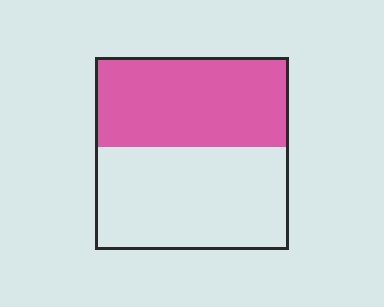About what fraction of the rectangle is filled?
About one half (1/2).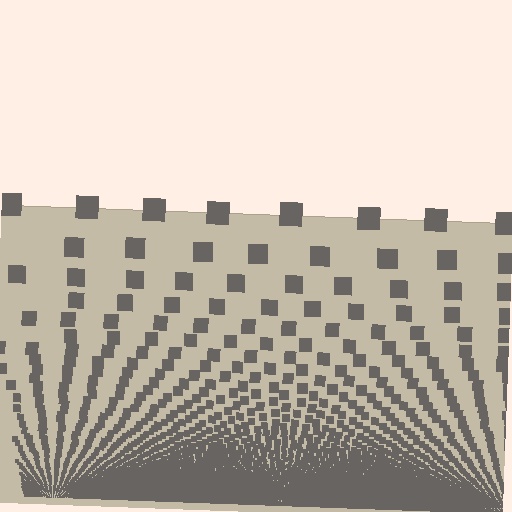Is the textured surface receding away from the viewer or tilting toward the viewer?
The surface appears to tilt toward the viewer. Texture elements get larger and sparser toward the top.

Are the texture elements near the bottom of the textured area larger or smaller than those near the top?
Smaller. The gradient is inverted — elements near the bottom are smaller and denser.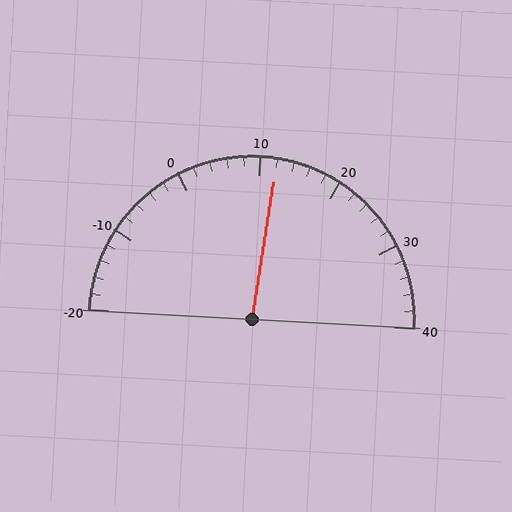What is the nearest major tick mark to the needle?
The nearest major tick mark is 10.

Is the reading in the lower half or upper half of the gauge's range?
The reading is in the upper half of the range (-20 to 40).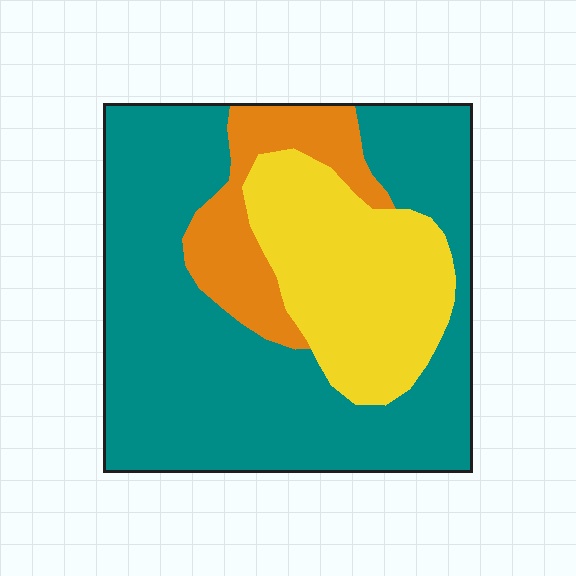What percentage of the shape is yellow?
Yellow takes up between a sixth and a third of the shape.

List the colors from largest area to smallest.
From largest to smallest: teal, yellow, orange.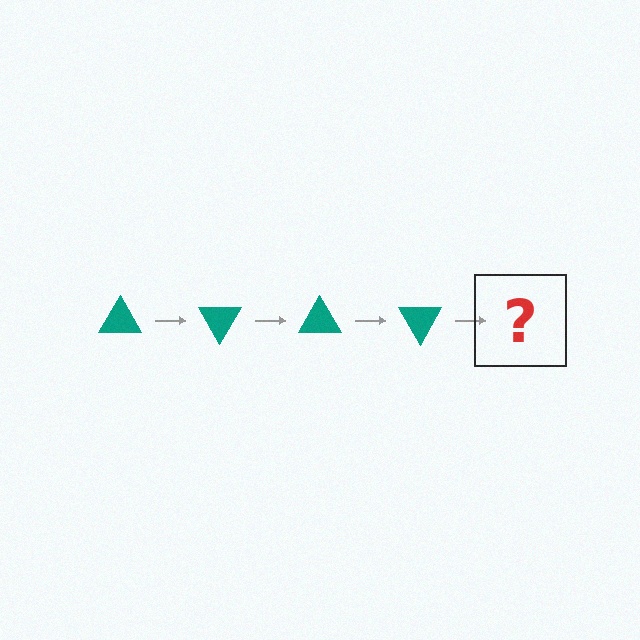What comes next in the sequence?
The next element should be a teal triangle rotated 240 degrees.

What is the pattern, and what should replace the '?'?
The pattern is that the triangle rotates 60 degrees each step. The '?' should be a teal triangle rotated 240 degrees.